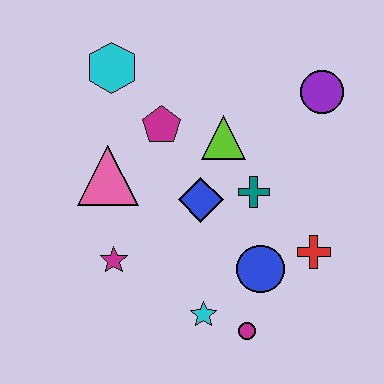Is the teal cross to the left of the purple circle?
Yes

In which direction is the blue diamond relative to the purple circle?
The blue diamond is to the left of the purple circle.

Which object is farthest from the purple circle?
The magenta star is farthest from the purple circle.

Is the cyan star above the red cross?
No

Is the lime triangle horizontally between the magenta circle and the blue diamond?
Yes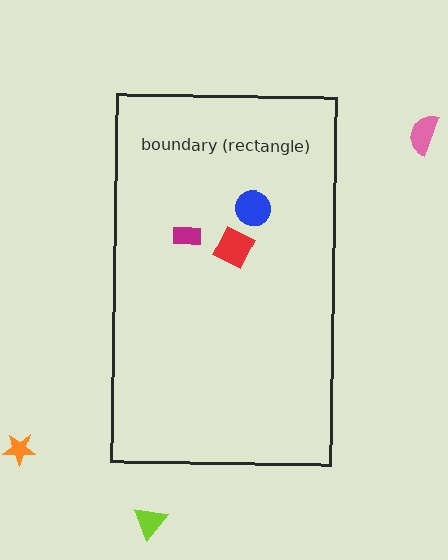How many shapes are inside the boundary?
3 inside, 3 outside.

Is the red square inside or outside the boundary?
Inside.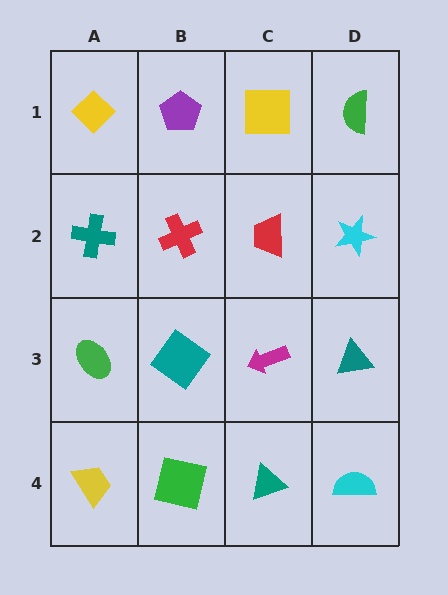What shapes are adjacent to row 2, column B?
A purple pentagon (row 1, column B), a teal diamond (row 3, column B), a teal cross (row 2, column A), a red trapezoid (row 2, column C).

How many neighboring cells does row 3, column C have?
4.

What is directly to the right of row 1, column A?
A purple pentagon.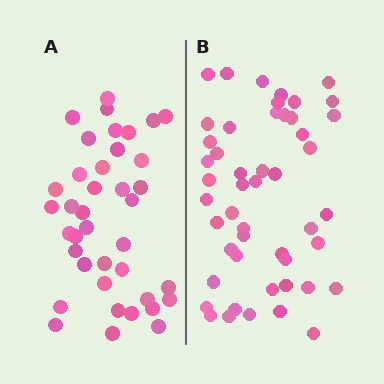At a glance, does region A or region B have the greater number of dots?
Region B (the right region) has more dots.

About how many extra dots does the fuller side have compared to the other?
Region B has roughly 10 or so more dots than region A.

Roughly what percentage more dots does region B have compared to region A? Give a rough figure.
About 25% more.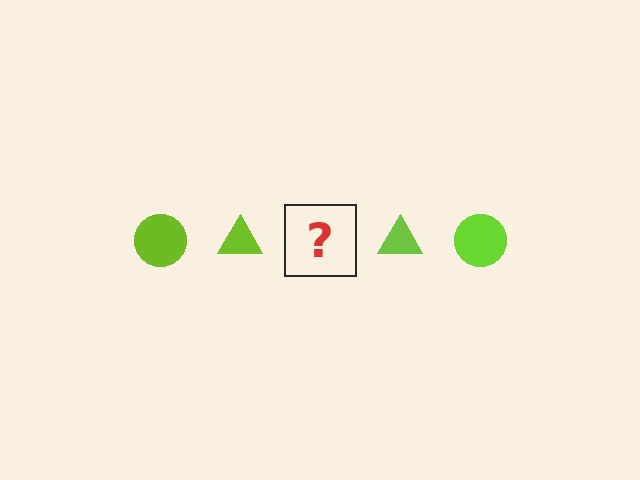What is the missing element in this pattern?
The missing element is a lime circle.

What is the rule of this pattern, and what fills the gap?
The rule is that the pattern cycles through circle, triangle shapes in lime. The gap should be filled with a lime circle.